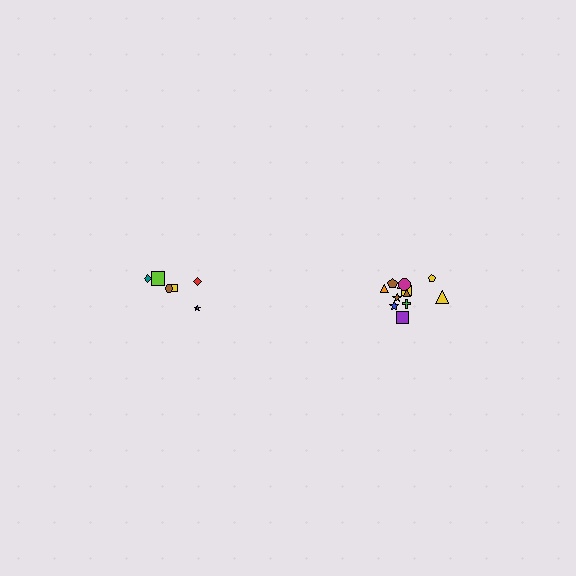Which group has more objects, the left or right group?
The right group.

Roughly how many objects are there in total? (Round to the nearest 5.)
Roughly 20 objects in total.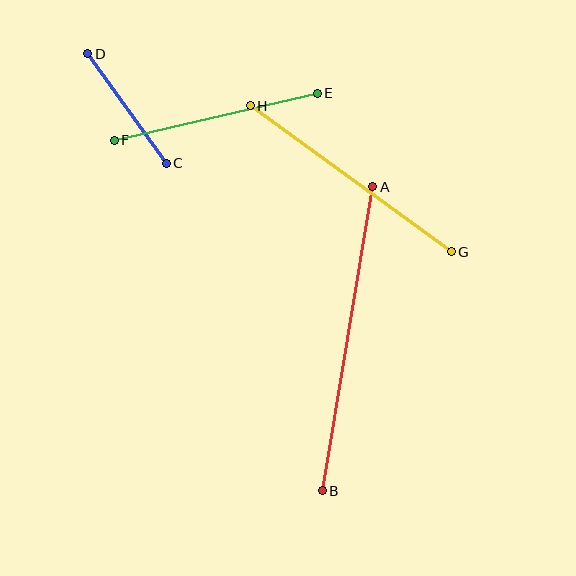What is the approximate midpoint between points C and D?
The midpoint is at approximately (127, 109) pixels.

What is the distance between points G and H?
The distance is approximately 248 pixels.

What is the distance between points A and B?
The distance is approximately 308 pixels.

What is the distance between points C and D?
The distance is approximately 135 pixels.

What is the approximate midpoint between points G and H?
The midpoint is at approximately (351, 179) pixels.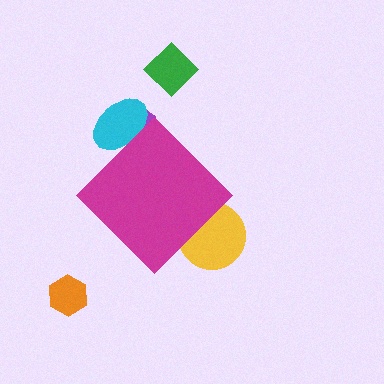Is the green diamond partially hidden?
No, the green diamond is fully visible.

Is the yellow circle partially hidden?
Yes, the yellow circle is partially hidden behind the magenta diamond.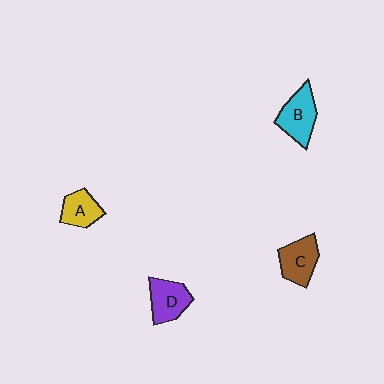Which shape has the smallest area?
Shape A (yellow).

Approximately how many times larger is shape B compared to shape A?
Approximately 1.3 times.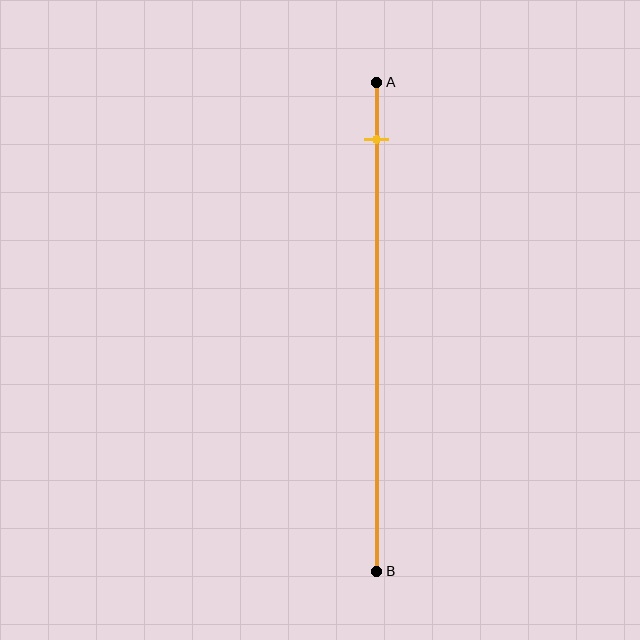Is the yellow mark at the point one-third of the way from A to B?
No, the mark is at about 10% from A, not at the 33% one-third point.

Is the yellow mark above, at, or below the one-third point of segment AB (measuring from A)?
The yellow mark is above the one-third point of segment AB.